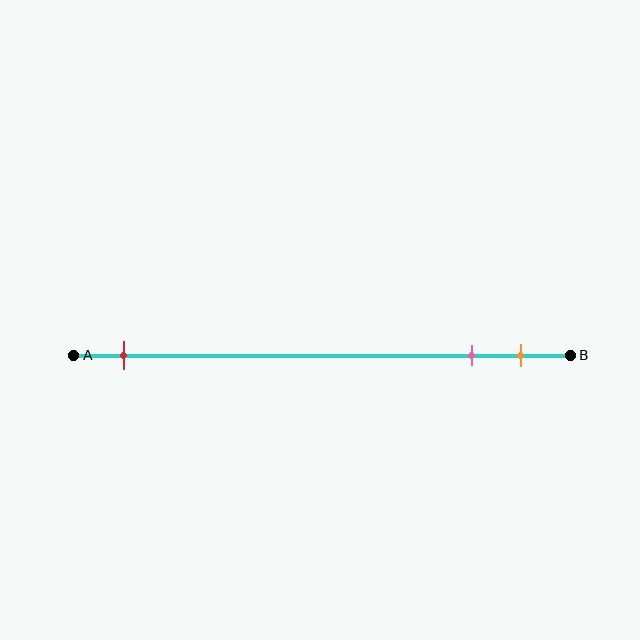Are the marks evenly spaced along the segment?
No, the marks are not evenly spaced.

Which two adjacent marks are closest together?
The pink and orange marks are the closest adjacent pair.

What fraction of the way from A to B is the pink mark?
The pink mark is approximately 80% (0.8) of the way from A to B.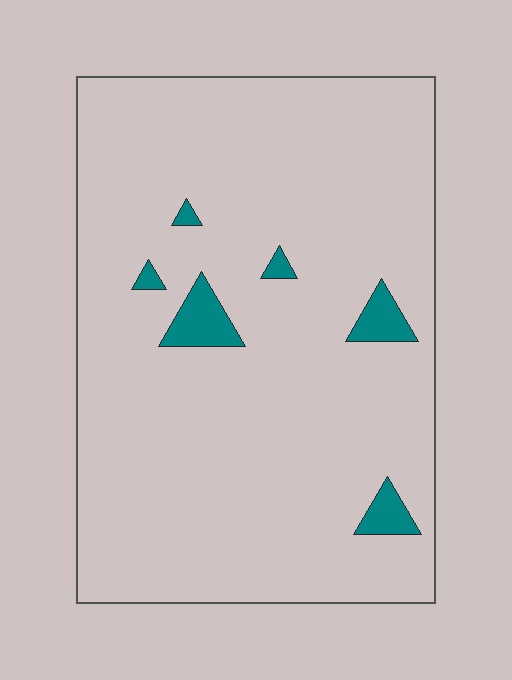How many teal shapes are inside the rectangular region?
6.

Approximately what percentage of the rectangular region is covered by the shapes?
Approximately 5%.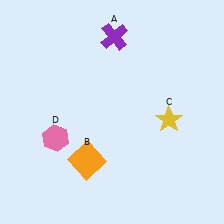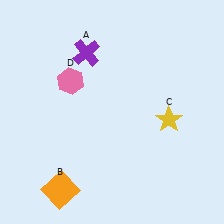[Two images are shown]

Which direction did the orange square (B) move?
The orange square (B) moved down.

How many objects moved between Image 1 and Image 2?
3 objects moved between the two images.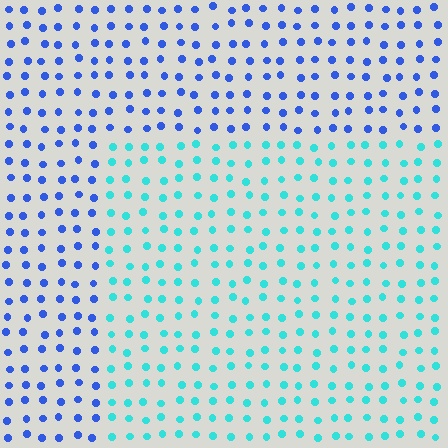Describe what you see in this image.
The image is filled with small blue elements in a uniform arrangement. A rectangle-shaped region is visible where the elements are tinted to a slightly different hue, forming a subtle color boundary.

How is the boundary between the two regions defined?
The boundary is defined purely by a slight shift in hue (about 49 degrees). Spacing, size, and orientation are identical on both sides.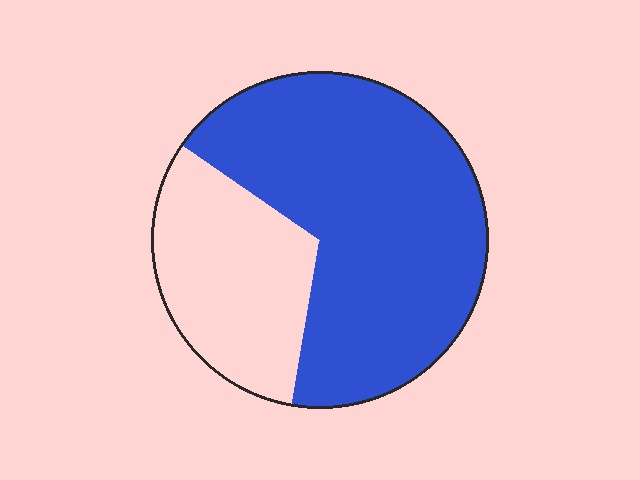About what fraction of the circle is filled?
About two thirds (2/3).